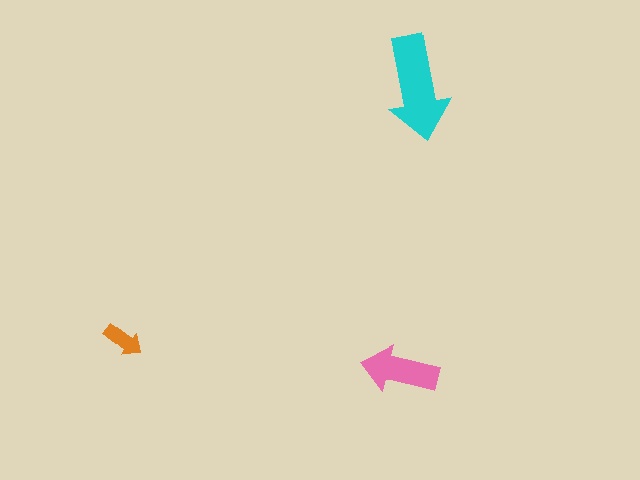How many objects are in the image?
There are 3 objects in the image.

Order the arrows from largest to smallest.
the cyan one, the pink one, the orange one.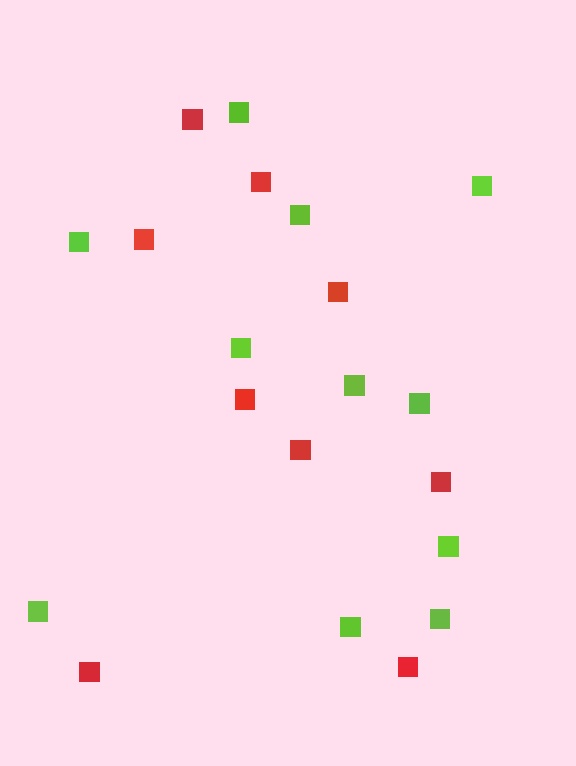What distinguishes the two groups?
There are 2 groups: one group of red squares (9) and one group of lime squares (11).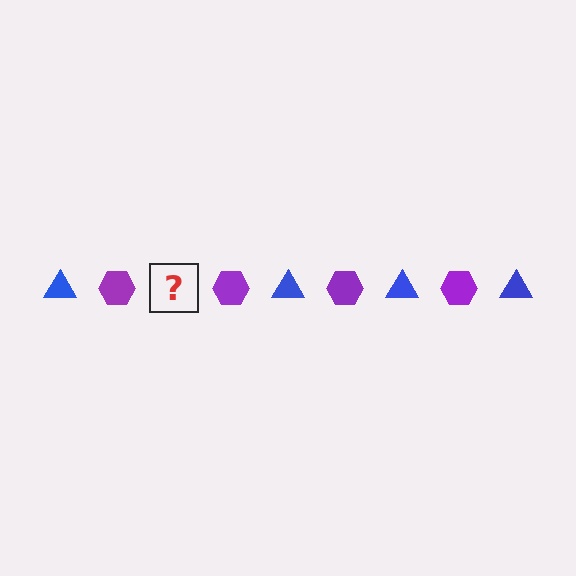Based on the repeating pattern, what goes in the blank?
The blank should be a blue triangle.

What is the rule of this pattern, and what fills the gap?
The rule is that the pattern alternates between blue triangle and purple hexagon. The gap should be filled with a blue triangle.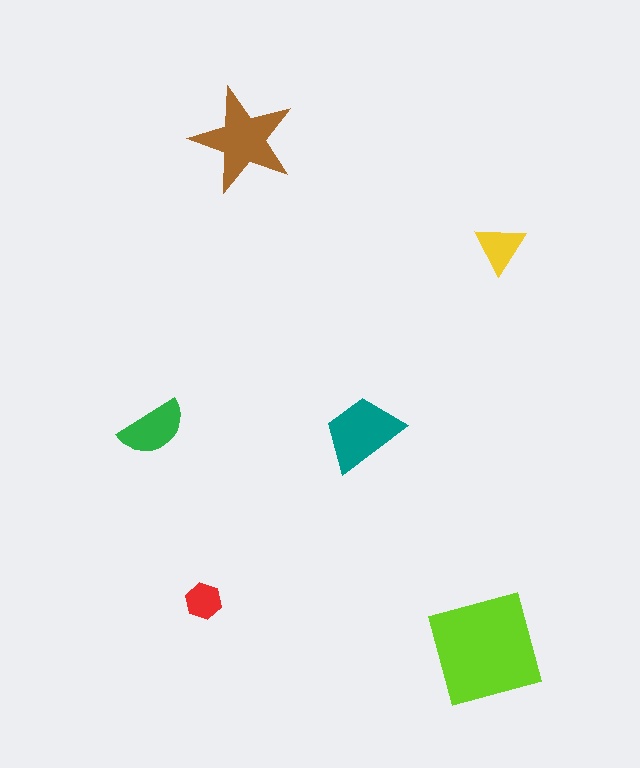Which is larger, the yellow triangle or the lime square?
The lime square.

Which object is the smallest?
The red hexagon.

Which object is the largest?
The lime square.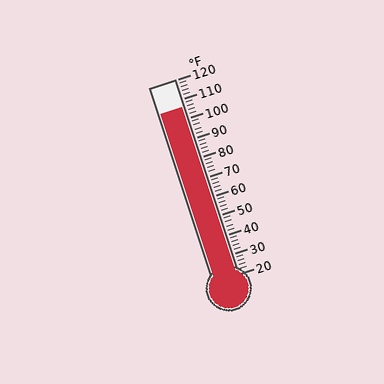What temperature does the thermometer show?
The thermometer shows approximately 106°F.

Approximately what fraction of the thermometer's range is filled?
The thermometer is filled to approximately 85% of its range.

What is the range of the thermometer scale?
The thermometer scale ranges from 20°F to 120°F.